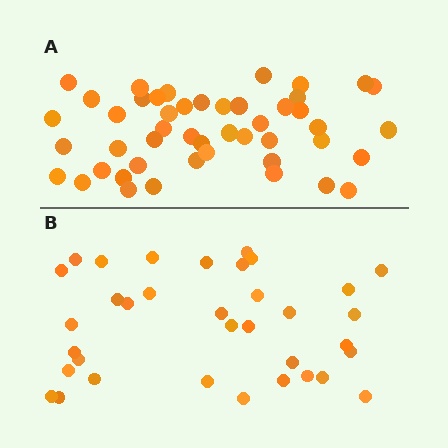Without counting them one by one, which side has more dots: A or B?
Region A (the top region) has more dots.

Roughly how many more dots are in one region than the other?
Region A has roughly 12 or so more dots than region B.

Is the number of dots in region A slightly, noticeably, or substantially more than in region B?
Region A has noticeably more, but not dramatically so. The ratio is roughly 1.3 to 1.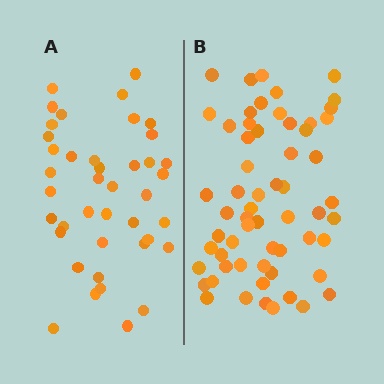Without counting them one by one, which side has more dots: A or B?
Region B (the right region) has more dots.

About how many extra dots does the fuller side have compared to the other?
Region B has approximately 20 more dots than region A.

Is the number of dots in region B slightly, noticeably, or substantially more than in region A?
Region B has substantially more. The ratio is roughly 1.5 to 1.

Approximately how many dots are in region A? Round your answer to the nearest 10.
About 40 dots. (The exact count is 41, which rounds to 40.)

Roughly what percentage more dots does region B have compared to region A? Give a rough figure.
About 45% more.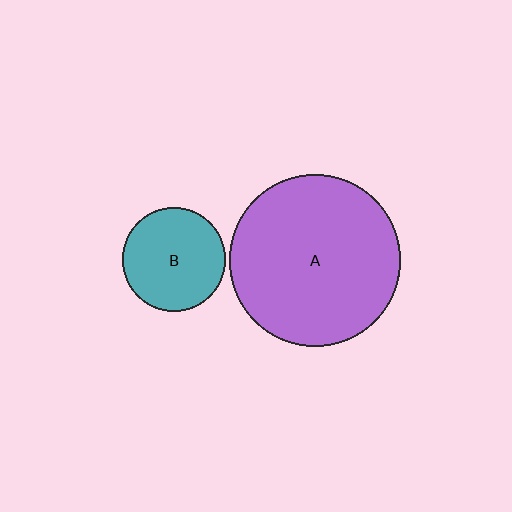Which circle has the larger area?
Circle A (purple).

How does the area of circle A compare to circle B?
Approximately 2.7 times.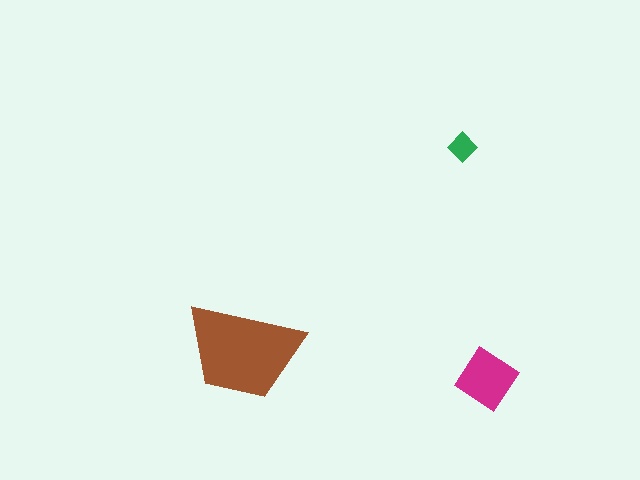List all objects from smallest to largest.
The green diamond, the magenta diamond, the brown trapezoid.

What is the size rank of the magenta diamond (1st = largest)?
2nd.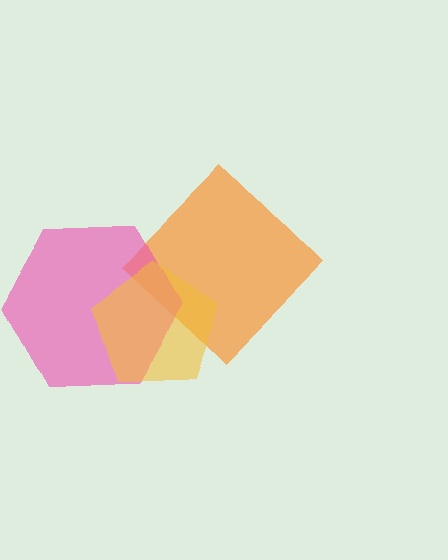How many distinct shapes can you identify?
There are 3 distinct shapes: an orange diamond, a pink hexagon, a yellow pentagon.